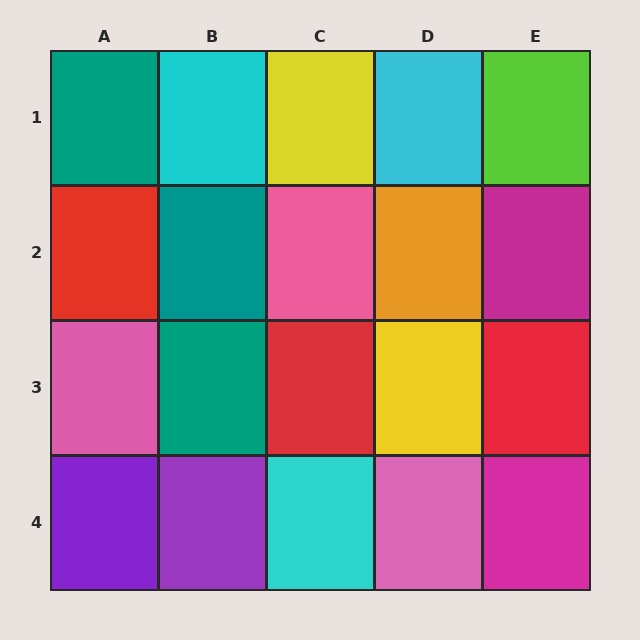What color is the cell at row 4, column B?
Purple.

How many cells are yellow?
2 cells are yellow.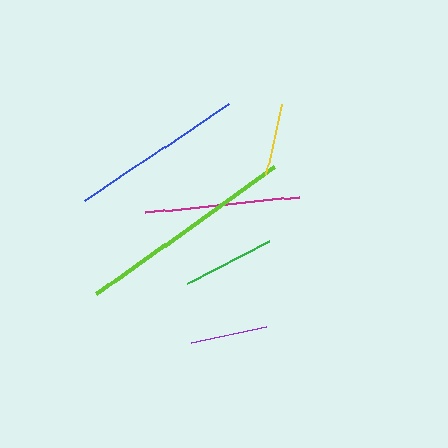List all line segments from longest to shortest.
From longest to shortest: lime, blue, magenta, green, purple, yellow.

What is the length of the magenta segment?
The magenta segment is approximately 154 pixels long.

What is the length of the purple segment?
The purple segment is approximately 77 pixels long.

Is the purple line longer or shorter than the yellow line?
The purple line is longer than the yellow line.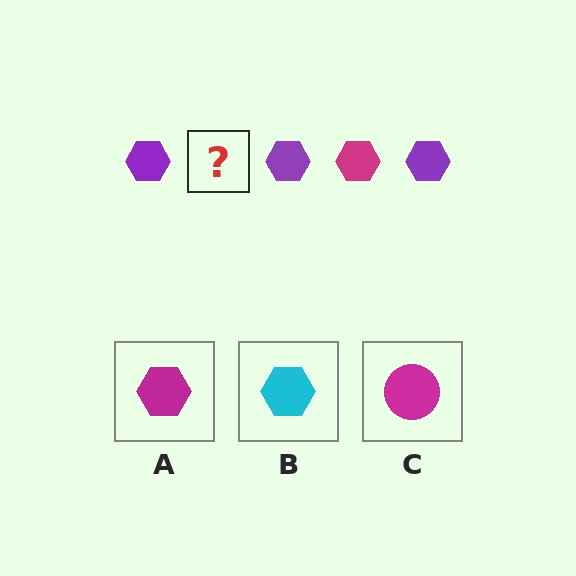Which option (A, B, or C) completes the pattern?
A.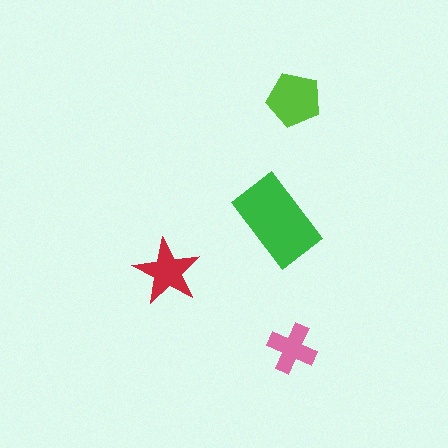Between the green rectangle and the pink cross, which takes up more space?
The green rectangle.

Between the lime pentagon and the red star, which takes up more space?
The lime pentagon.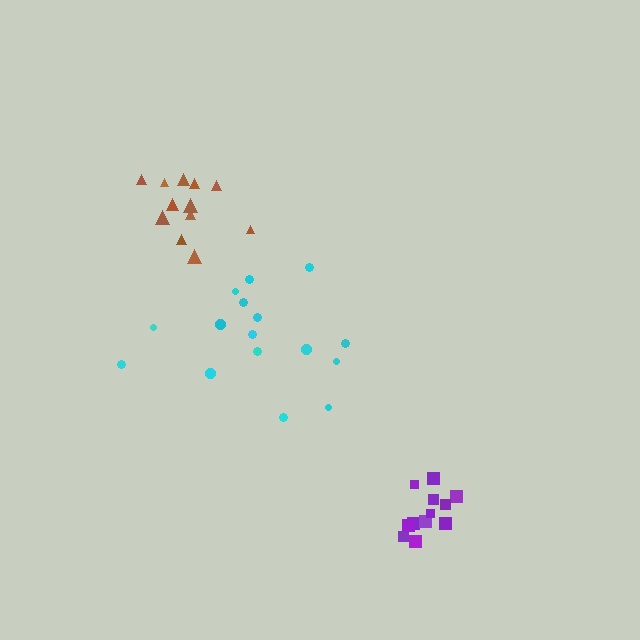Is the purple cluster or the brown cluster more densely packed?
Purple.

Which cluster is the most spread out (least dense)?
Cyan.